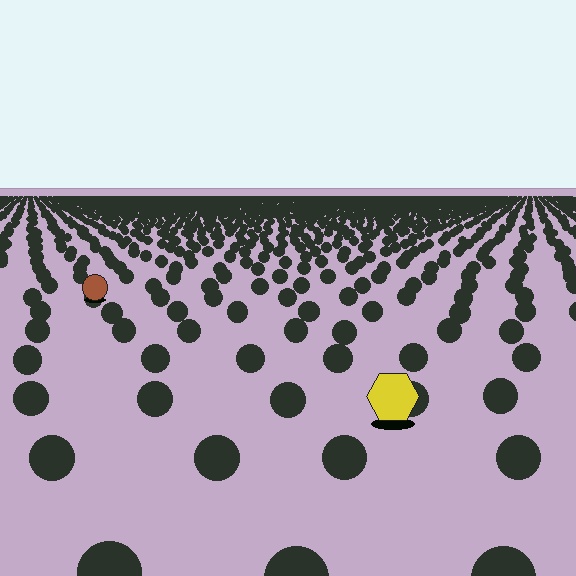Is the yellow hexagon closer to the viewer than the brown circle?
Yes. The yellow hexagon is closer — you can tell from the texture gradient: the ground texture is coarser near it.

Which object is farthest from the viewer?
The brown circle is farthest from the viewer. It appears smaller and the ground texture around it is denser.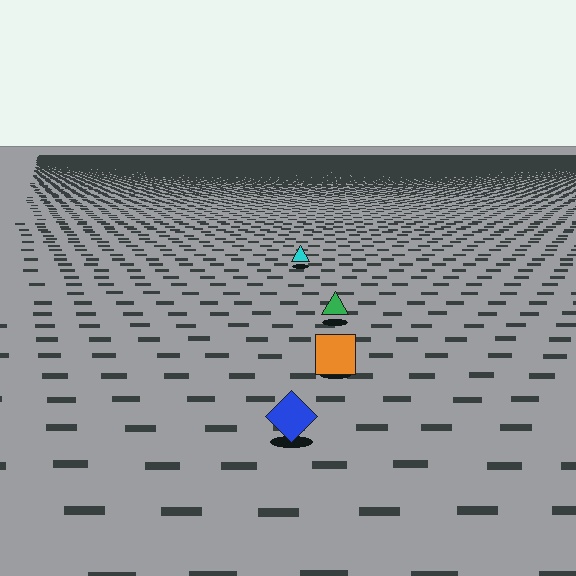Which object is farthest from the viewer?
The cyan triangle is farthest from the viewer. It appears smaller and the ground texture around it is denser.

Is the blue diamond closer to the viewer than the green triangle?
Yes. The blue diamond is closer — you can tell from the texture gradient: the ground texture is coarser near it.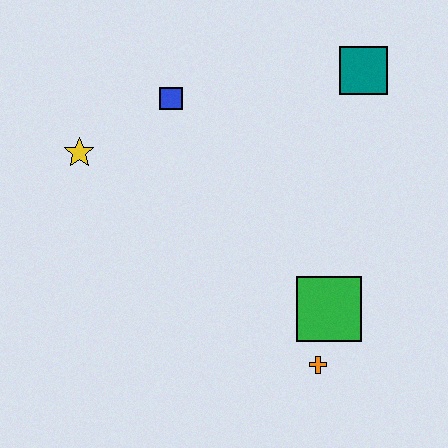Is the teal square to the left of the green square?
No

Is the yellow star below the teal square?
Yes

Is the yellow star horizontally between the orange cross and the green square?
No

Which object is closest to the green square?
The orange cross is closest to the green square.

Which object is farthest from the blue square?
The orange cross is farthest from the blue square.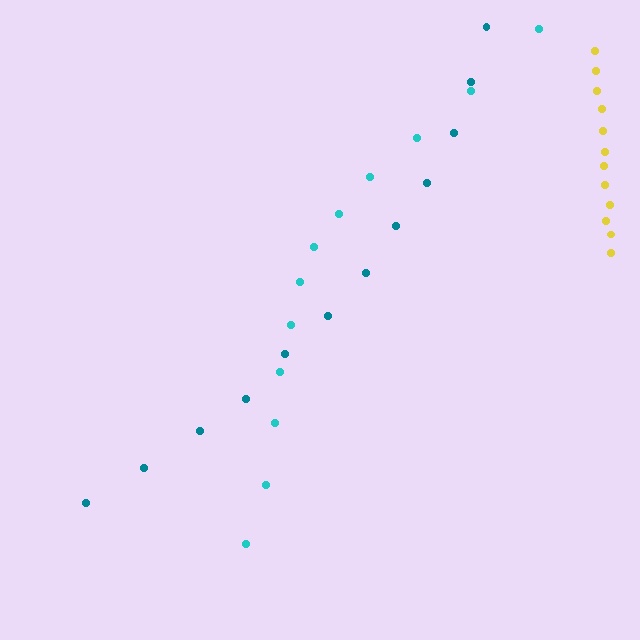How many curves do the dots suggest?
There are 3 distinct paths.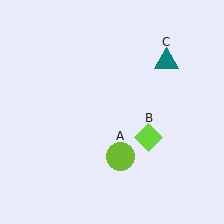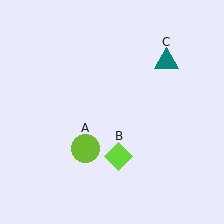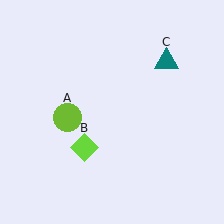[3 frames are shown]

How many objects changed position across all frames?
2 objects changed position: lime circle (object A), lime diamond (object B).